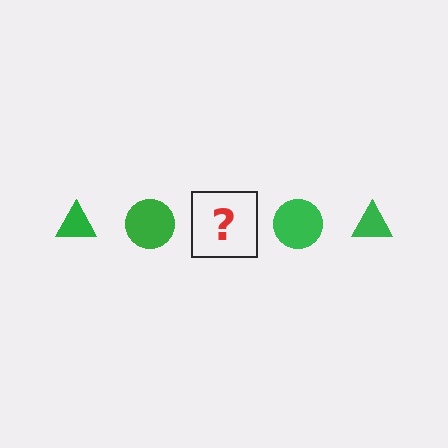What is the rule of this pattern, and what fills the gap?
The rule is that the pattern cycles through triangle, circle shapes in green. The gap should be filled with a green triangle.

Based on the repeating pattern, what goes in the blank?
The blank should be a green triangle.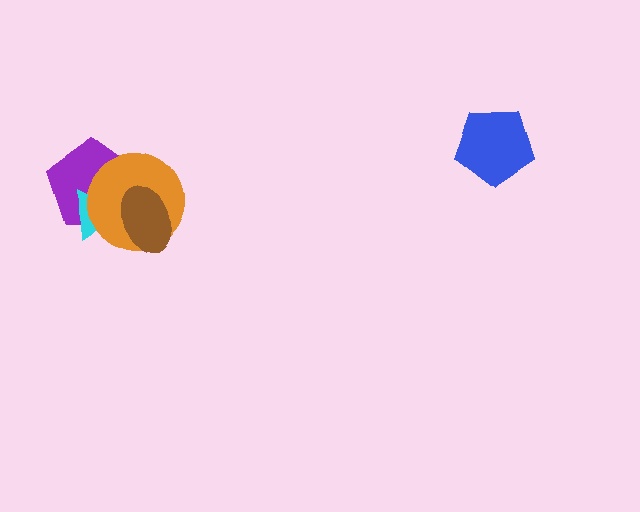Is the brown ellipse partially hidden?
No, no other shape covers it.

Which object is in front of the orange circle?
The brown ellipse is in front of the orange circle.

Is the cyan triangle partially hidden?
Yes, it is partially covered by another shape.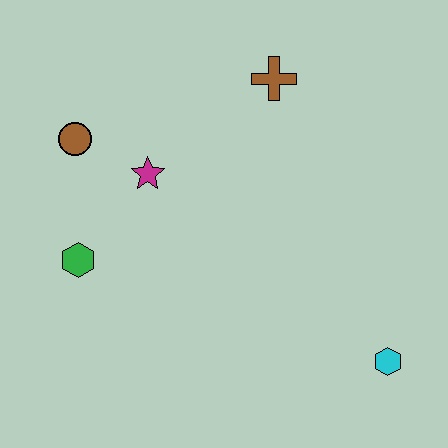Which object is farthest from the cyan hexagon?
The brown circle is farthest from the cyan hexagon.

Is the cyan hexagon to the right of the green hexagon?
Yes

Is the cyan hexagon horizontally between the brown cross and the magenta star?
No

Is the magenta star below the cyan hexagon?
No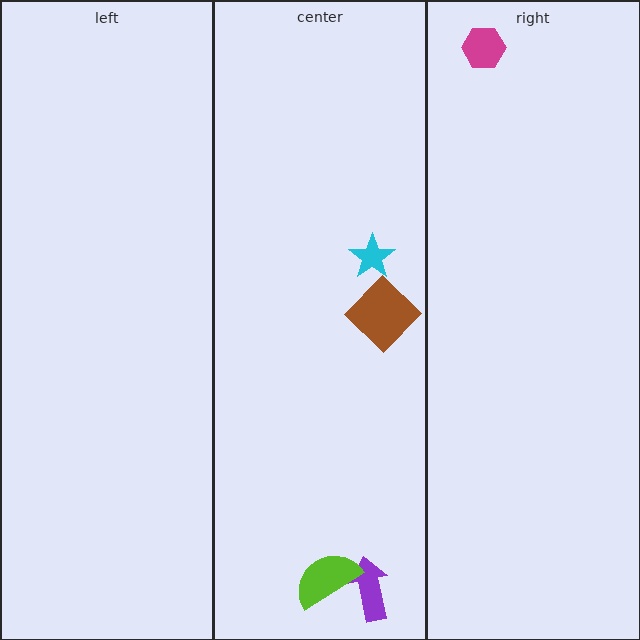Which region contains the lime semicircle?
The center region.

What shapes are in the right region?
The magenta hexagon.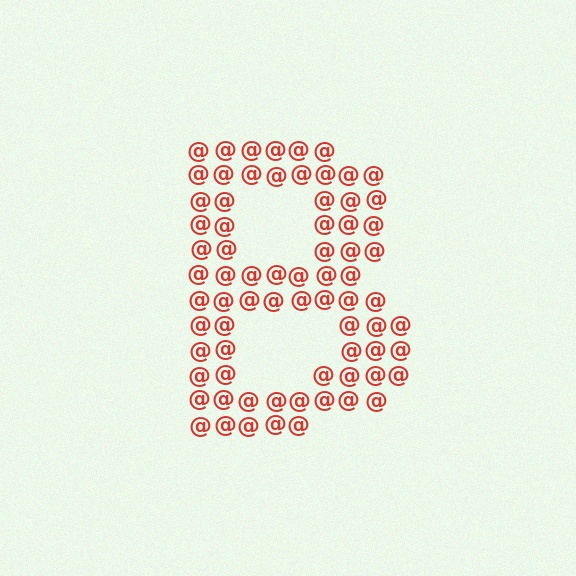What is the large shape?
The large shape is the letter B.